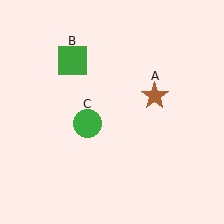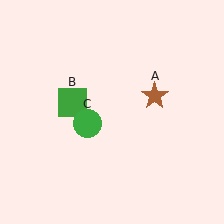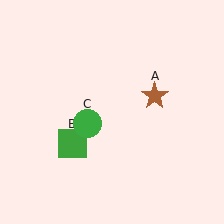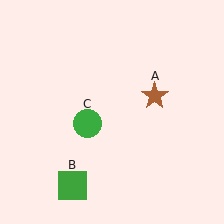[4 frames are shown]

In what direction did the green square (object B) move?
The green square (object B) moved down.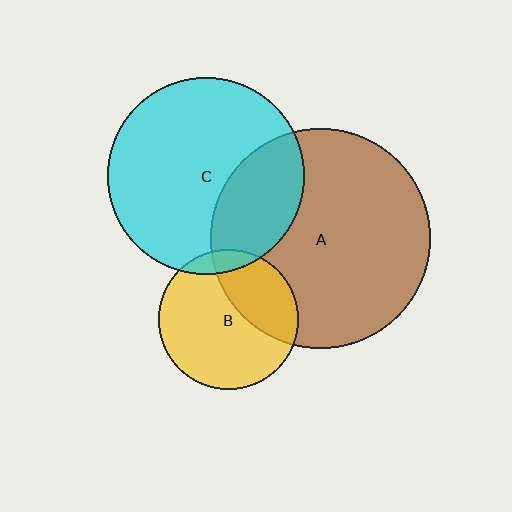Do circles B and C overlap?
Yes.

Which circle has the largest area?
Circle A (brown).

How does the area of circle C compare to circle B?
Approximately 2.0 times.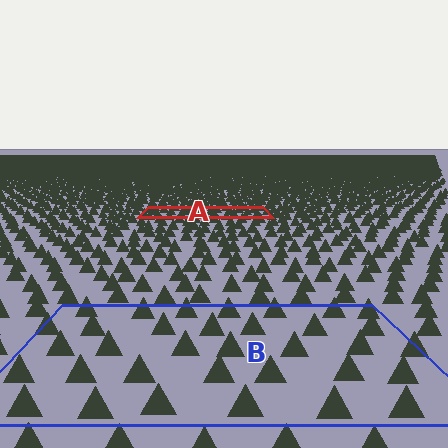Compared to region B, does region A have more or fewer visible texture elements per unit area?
Region A has more texture elements per unit area — they are packed more densely because it is farther away.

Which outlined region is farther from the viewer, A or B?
Region A is farther from the viewer — the texture elements inside it appear smaller and more densely packed.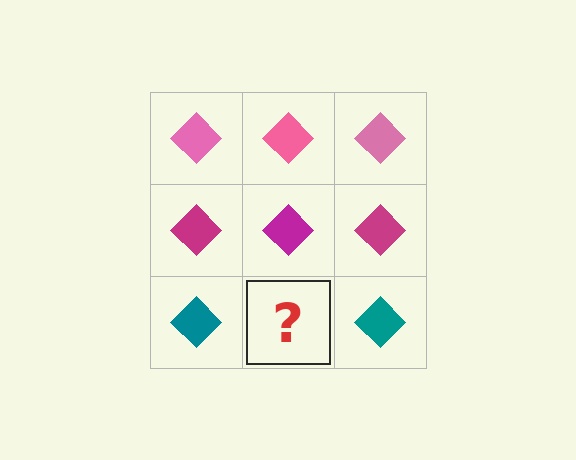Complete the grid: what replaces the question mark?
The question mark should be replaced with a teal diamond.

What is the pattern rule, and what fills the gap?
The rule is that each row has a consistent color. The gap should be filled with a teal diamond.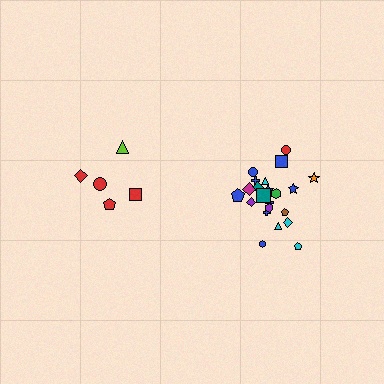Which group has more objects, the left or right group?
The right group.